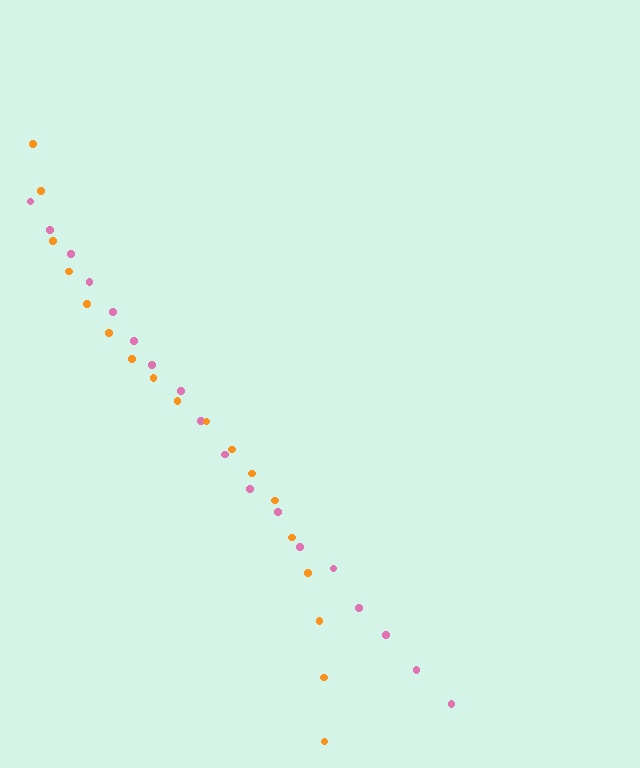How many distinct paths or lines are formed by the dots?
There are 2 distinct paths.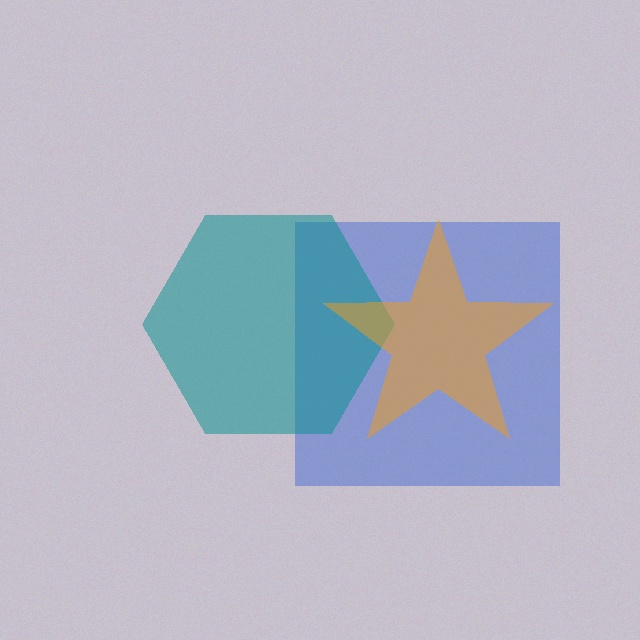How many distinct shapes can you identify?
There are 3 distinct shapes: a blue square, a teal hexagon, an orange star.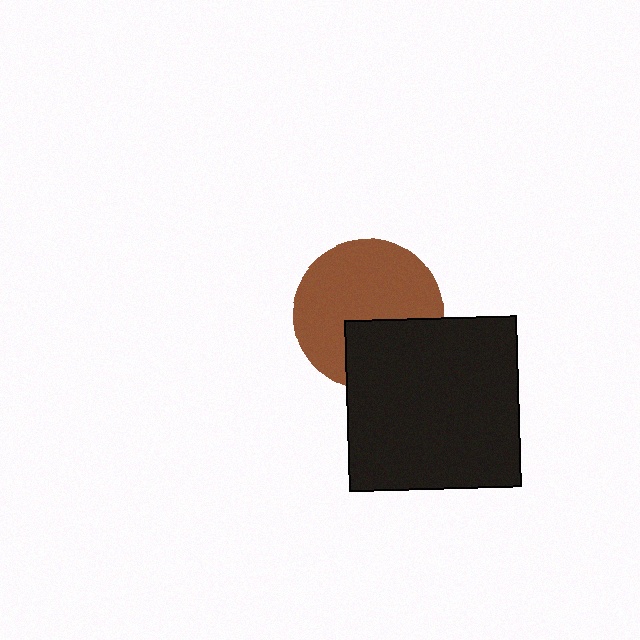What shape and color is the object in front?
The object in front is a black square.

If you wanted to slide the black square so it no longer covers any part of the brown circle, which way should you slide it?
Slide it down — that is the most direct way to separate the two shapes.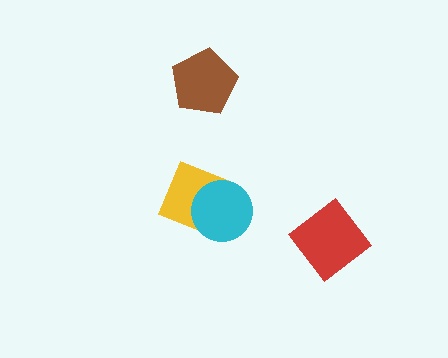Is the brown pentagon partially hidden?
No, no other shape covers it.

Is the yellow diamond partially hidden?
Yes, it is partially covered by another shape.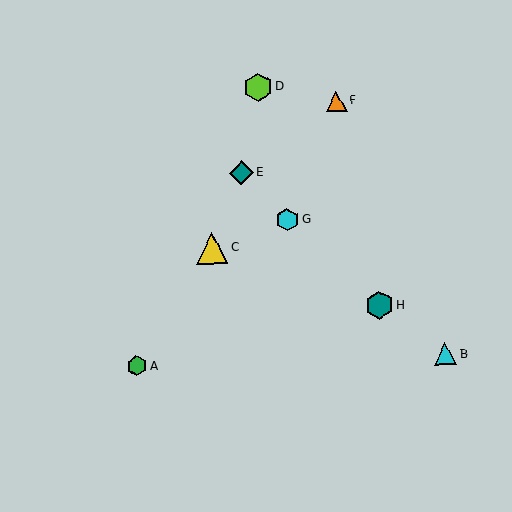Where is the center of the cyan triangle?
The center of the cyan triangle is at (445, 354).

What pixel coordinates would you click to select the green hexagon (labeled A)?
Click at (137, 366) to select the green hexagon A.